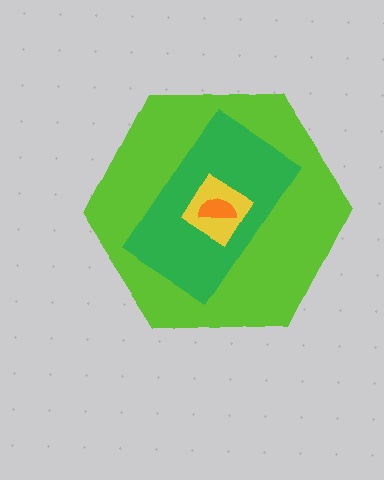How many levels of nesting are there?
4.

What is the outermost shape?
The lime hexagon.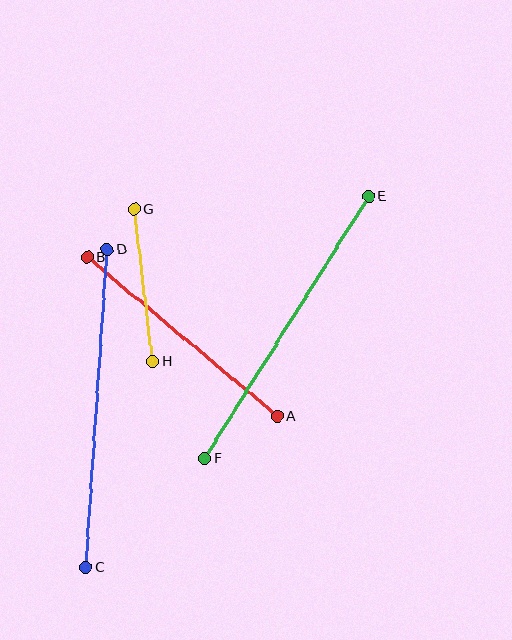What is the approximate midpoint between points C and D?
The midpoint is at approximately (97, 408) pixels.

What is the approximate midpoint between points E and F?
The midpoint is at approximately (287, 327) pixels.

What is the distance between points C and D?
The distance is approximately 319 pixels.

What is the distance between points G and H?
The distance is approximately 153 pixels.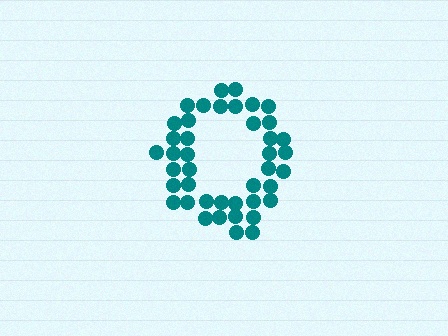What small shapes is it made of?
It is made of small circles.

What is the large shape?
The large shape is the letter Q.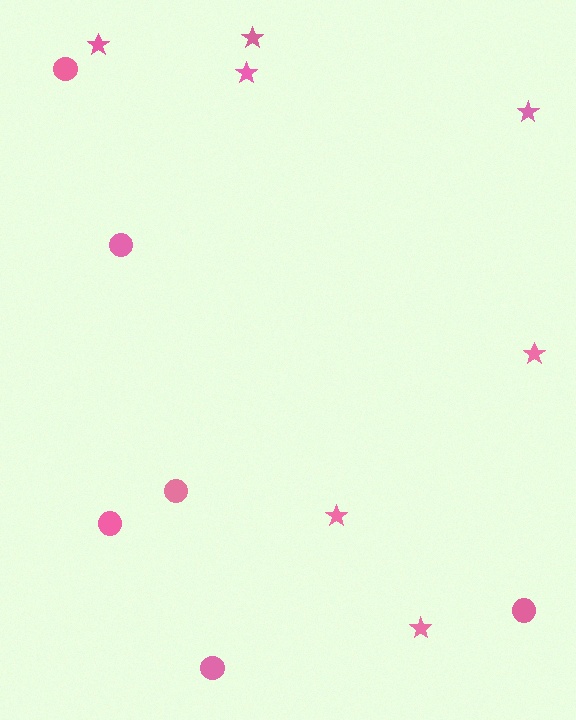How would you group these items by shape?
There are 2 groups: one group of circles (6) and one group of stars (7).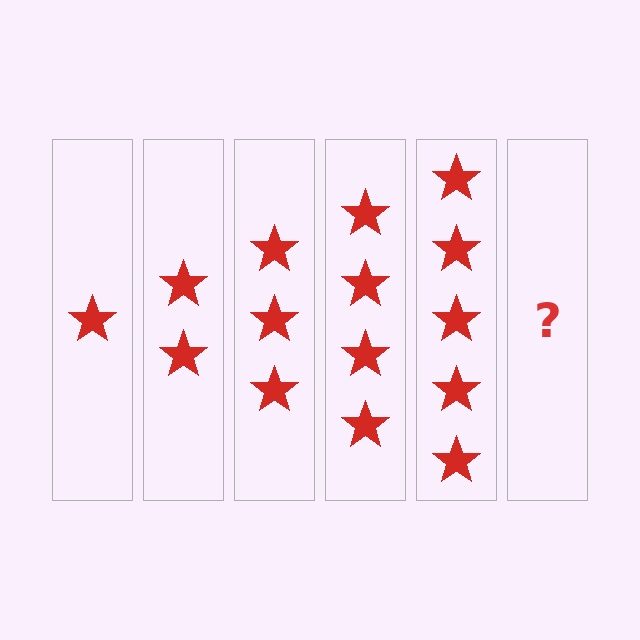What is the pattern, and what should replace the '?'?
The pattern is that each step adds one more star. The '?' should be 6 stars.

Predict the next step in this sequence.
The next step is 6 stars.